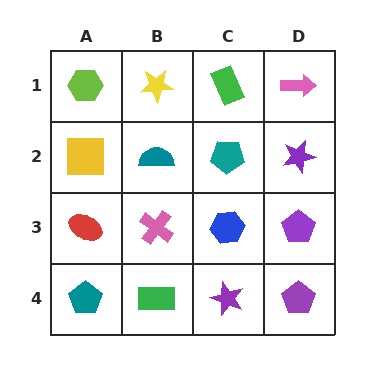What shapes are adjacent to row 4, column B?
A pink cross (row 3, column B), a teal pentagon (row 4, column A), a purple star (row 4, column C).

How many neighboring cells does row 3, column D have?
3.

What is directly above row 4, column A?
A red ellipse.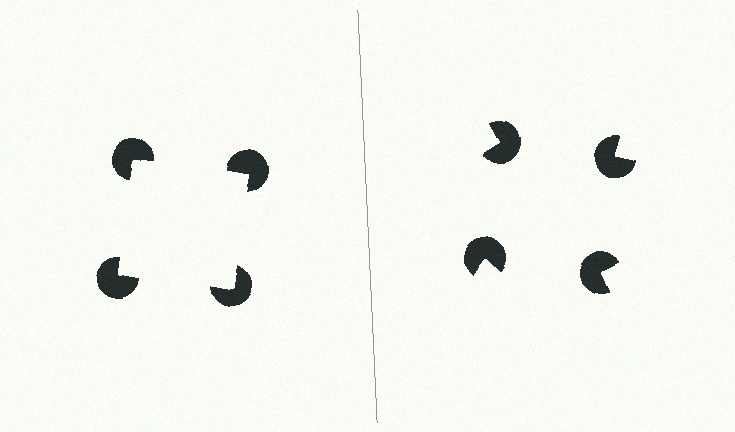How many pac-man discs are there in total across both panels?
8 — 4 on each side.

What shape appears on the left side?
An illusory square.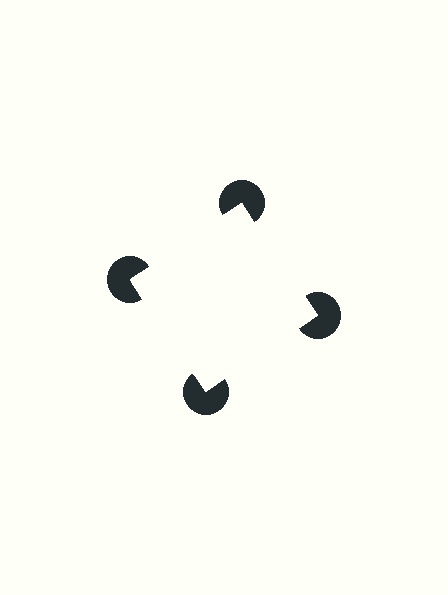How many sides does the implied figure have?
4 sides.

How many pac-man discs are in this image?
There are 4 — one at each vertex of the illusory square.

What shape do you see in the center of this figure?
An illusory square — its edges are inferred from the aligned wedge cuts in the pac-man discs, not physically drawn.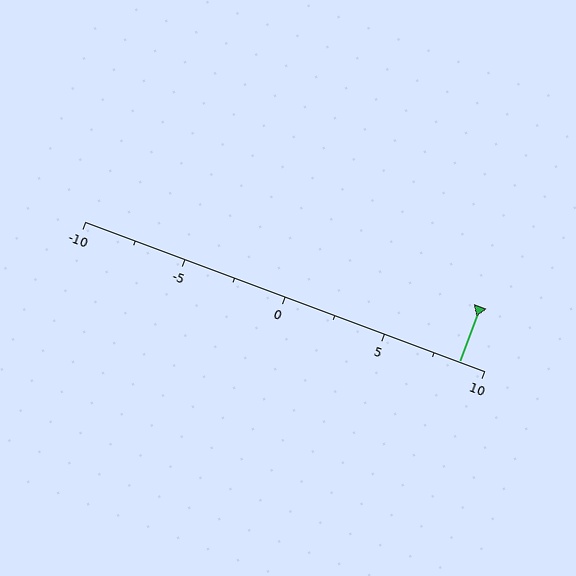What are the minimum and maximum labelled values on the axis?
The axis runs from -10 to 10.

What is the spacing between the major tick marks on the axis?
The major ticks are spaced 5 apart.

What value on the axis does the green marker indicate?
The marker indicates approximately 8.8.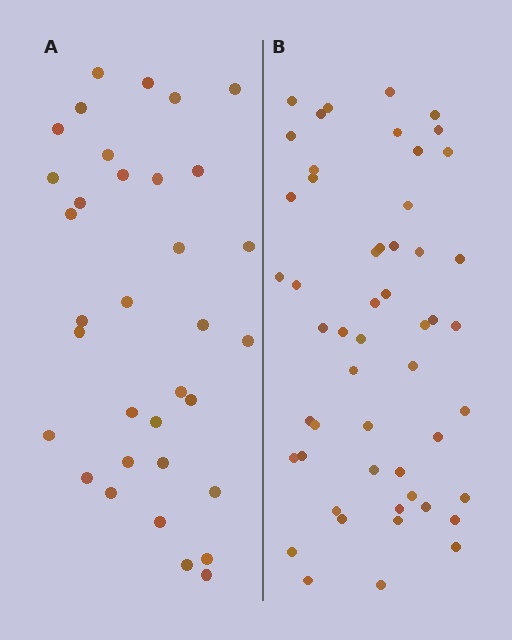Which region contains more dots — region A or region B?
Region B (the right region) has more dots.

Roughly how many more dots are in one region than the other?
Region B has approximately 20 more dots than region A.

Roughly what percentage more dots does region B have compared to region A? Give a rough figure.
About 55% more.